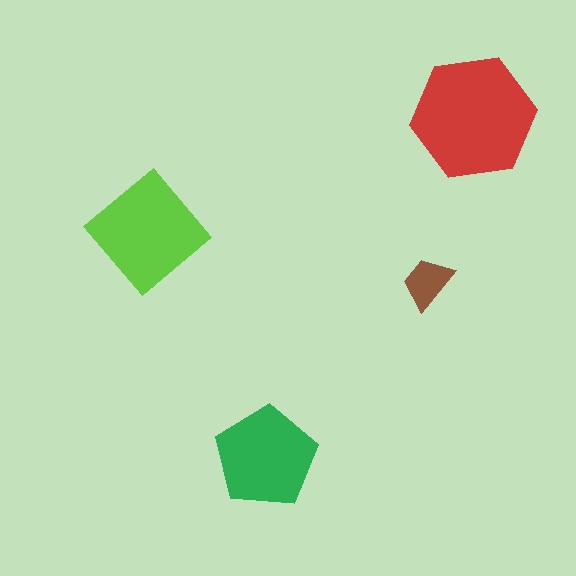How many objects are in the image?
There are 4 objects in the image.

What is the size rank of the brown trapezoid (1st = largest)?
4th.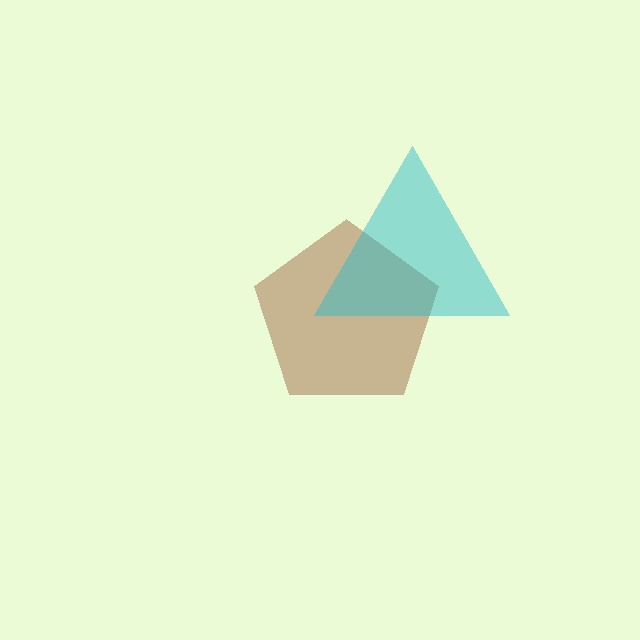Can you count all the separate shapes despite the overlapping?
Yes, there are 2 separate shapes.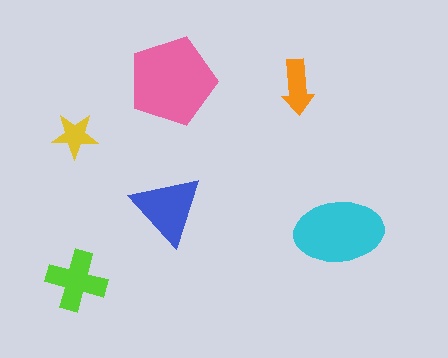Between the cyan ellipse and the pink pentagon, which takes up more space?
The pink pentagon.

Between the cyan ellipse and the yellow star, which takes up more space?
The cyan ellipse.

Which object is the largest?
The pink pentagon.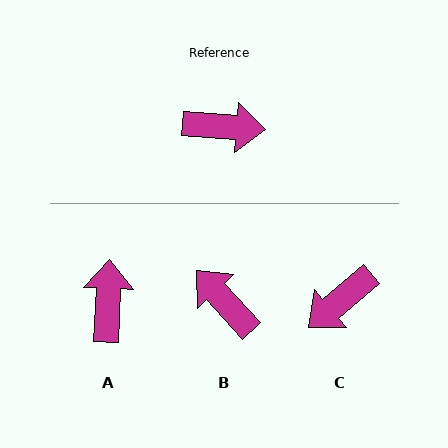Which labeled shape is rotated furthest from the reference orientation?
B, about 137 degrees away.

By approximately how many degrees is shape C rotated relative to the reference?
Approximately 136 degrees clockwise.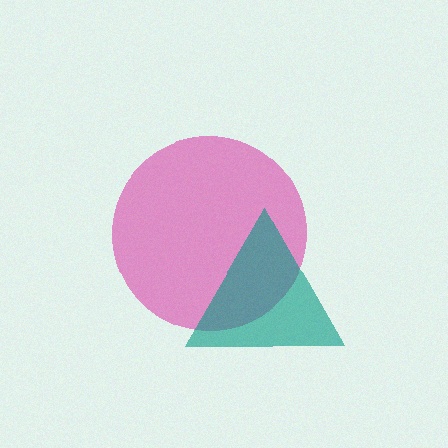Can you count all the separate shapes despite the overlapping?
Yes, there are 2 separate shapes.